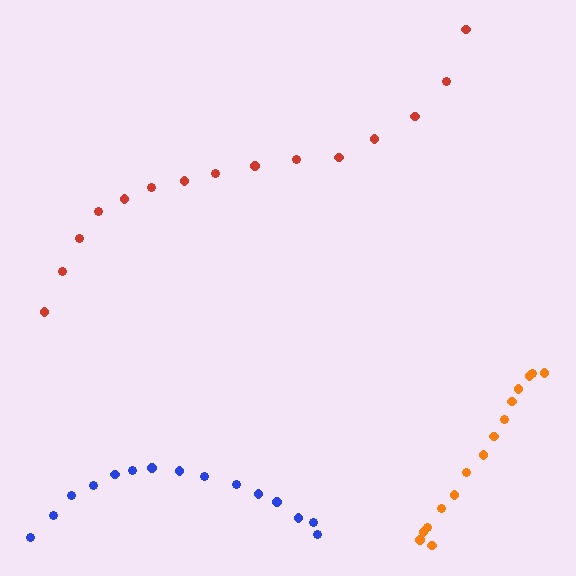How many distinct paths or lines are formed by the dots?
There are 3 distinct paths.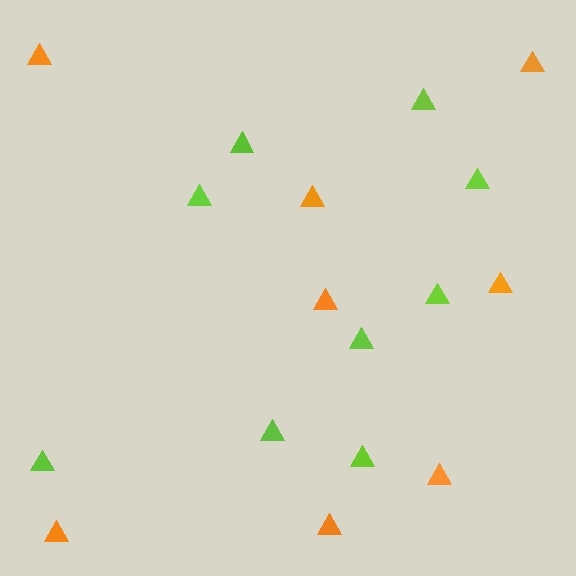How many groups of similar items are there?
There are 2 groups: one group of orange triangles (8) and one group of lime triangles (9).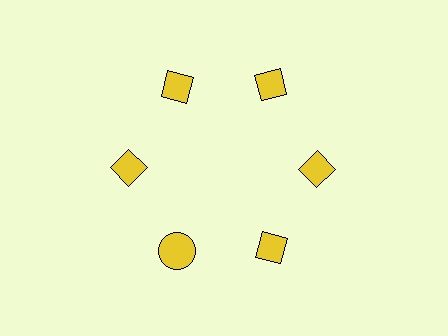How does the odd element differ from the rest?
It has a different shape: circle instead of diamond.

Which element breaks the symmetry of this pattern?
The yellow circle at roughly the 7 o'clock position breaks the symmetry. All other shapes are yellow diamonds.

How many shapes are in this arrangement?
There are 6 shapes arranged in a ring pattern.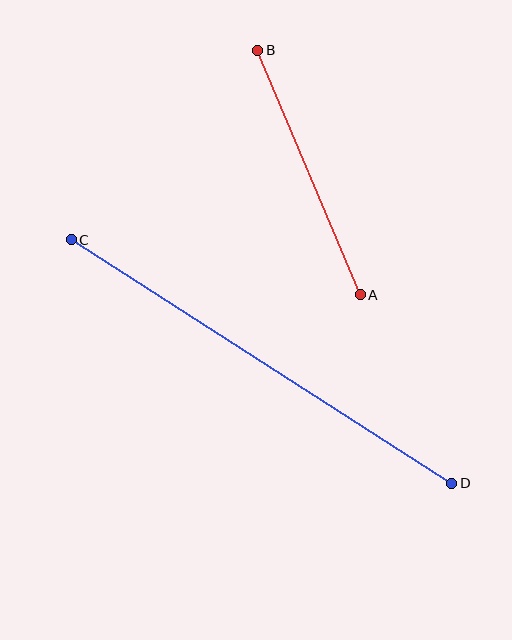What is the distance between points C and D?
The distance is approximately 452 pixels.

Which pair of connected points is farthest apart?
Points C and D are farthest apart.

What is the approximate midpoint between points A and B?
The midpoint is at approximately (309, 172) pixels.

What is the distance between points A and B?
The distance is approximately 265 pixels.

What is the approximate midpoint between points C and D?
The midpoint is at approximately (261, 361) pixels.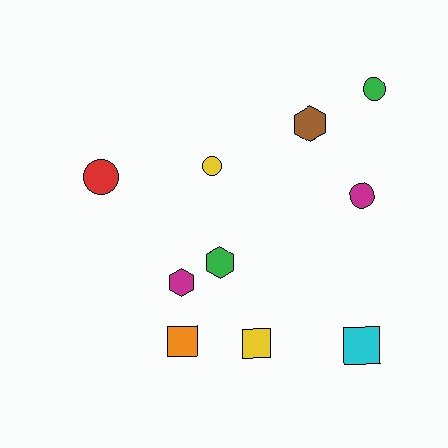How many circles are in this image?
There are 4 circles.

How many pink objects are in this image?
There are no pink objects.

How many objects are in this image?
There are 10 objects.